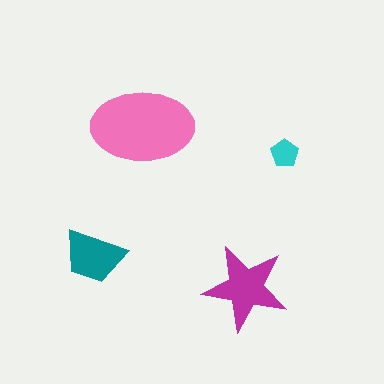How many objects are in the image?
There are 4 objects in the image.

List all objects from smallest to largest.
The cyan pentagon, the teal trapezoid, the magenta star, the pink ellipse.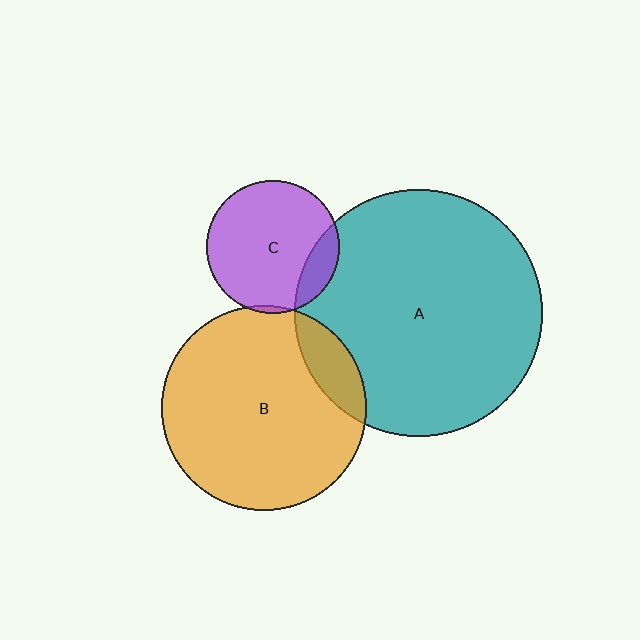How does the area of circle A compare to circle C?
Approximately 3.5 times.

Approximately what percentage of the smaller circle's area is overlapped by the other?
Approximately 5%.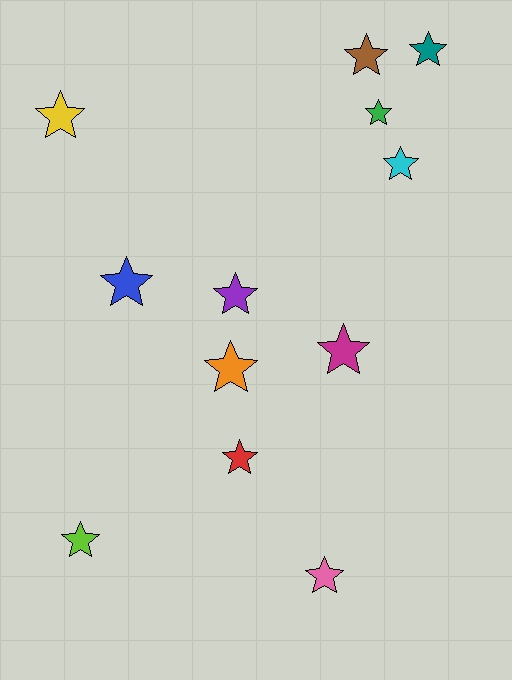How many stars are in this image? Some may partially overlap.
There are 12 stars.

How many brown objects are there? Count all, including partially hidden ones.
There is 1 brown object.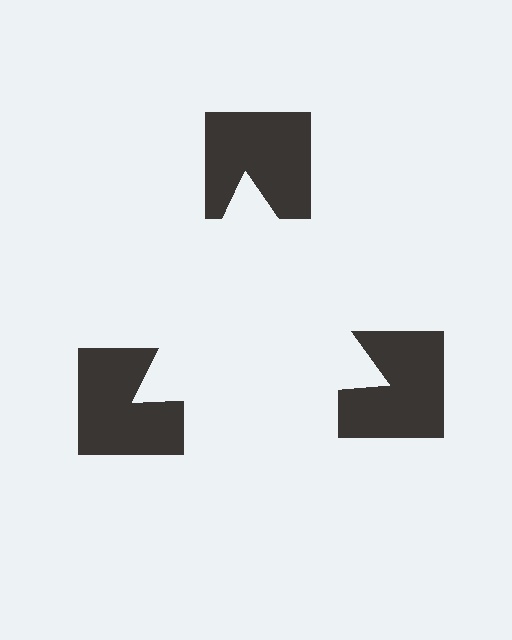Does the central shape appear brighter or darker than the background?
It typically appears slightly brighter than the background, even though no actual brightness change is drawn.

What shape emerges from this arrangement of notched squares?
An illusory triangle — its edges are inferred from the aligned wedge cuts in the notched squares, not physically drawn.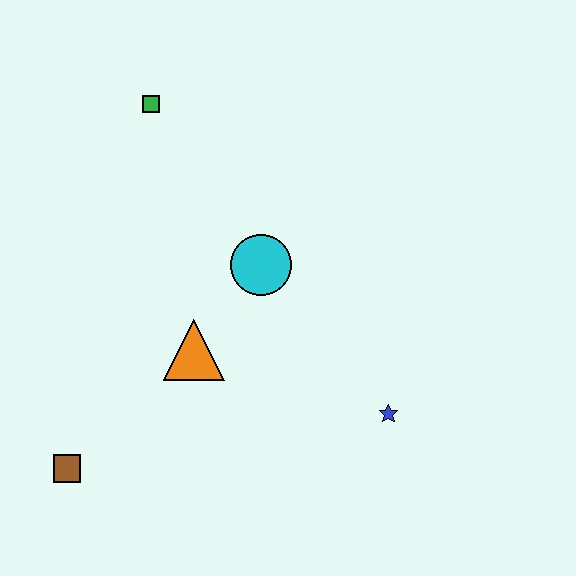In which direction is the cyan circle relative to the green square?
The cyan circle is below the green square.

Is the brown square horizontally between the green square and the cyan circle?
No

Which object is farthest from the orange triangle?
The green square is farthest from the orange triangle.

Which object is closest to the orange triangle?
The cyan circle is closest to the orange triangle.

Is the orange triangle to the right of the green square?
Yes